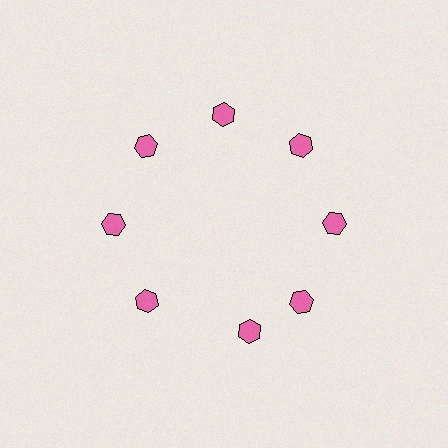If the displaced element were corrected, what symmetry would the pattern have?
It would have 8-fold rotational symmetry — the pattern would map onto itself every 45 degrees.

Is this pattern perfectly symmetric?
No. The 8 pink hexagons are arranged in a ring, but one element near the 6 o'clock position is rotated out of alignment along the ring, breaking the 8-fold rotational symmetry.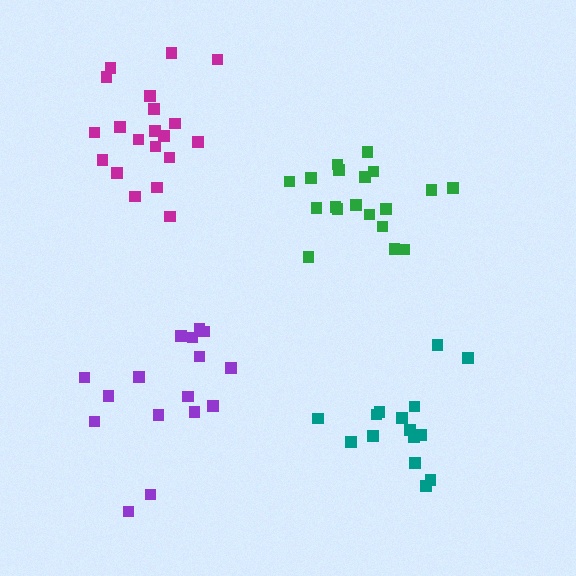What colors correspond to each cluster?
The clusters are colored: magenta, green, purple, teal.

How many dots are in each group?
Group 1: 20 dots, Group 2: 19 dots, Group 3: 16 dots, Group 4: 15 dots (70 total).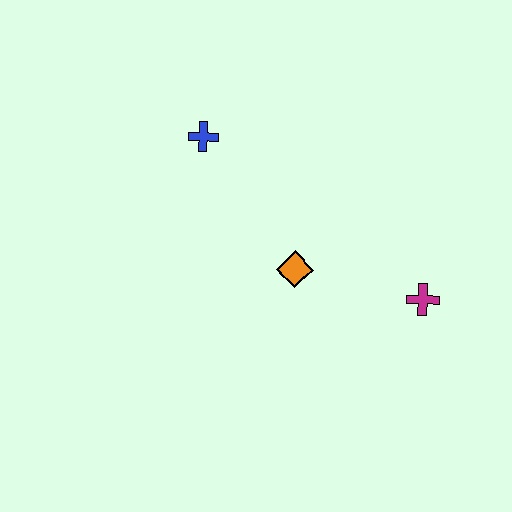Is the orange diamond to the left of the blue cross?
No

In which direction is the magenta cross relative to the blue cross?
The magenta cross is to the right of the blue cross.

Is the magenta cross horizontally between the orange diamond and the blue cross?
No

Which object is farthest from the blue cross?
The magenta cross is farthest from the blue cross.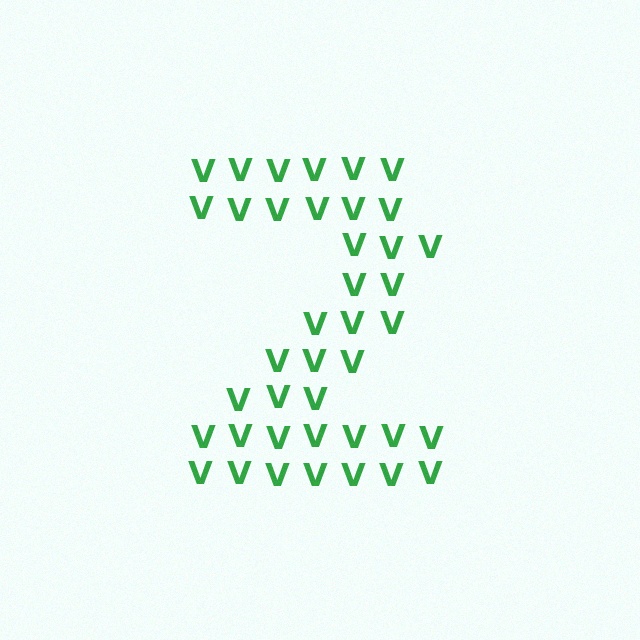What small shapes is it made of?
It is made of small letter V's.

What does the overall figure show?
The overall figure shows the digit 2.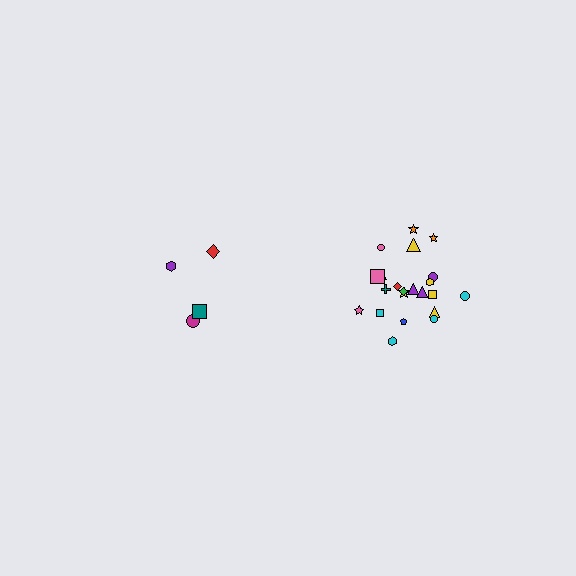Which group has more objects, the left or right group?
The right group.